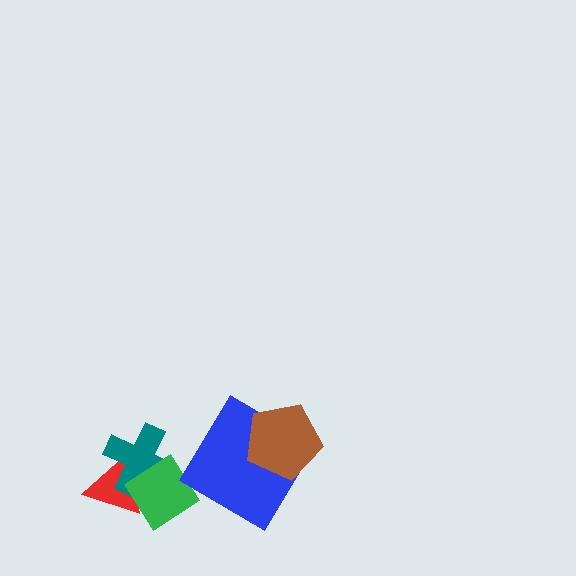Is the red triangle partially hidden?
Yes, it is partially covered by another shape.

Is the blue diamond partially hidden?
Yes, it is partially covered by another shape.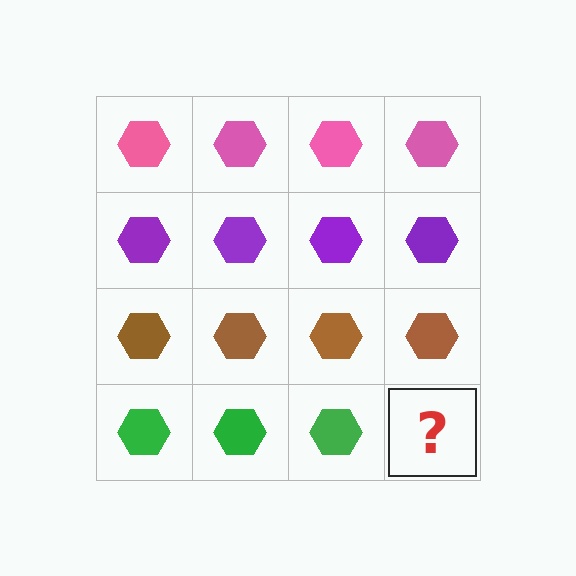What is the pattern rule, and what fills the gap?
The rule is that each row has a consistent color. The gap should be filled with a green hexagon.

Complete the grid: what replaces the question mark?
The question mark should be replaced with a green hexagon.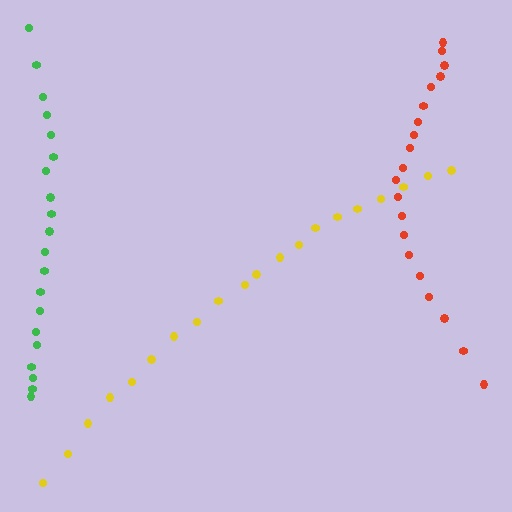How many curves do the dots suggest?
There are 3 distinct paths.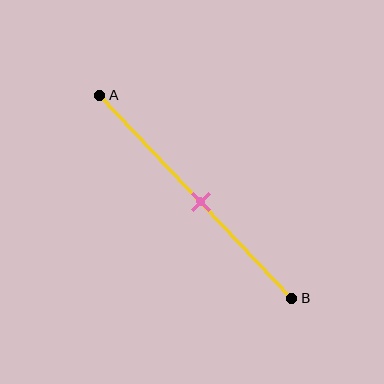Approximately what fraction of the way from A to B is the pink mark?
The pink mark is approximately 55% of the way from A to B.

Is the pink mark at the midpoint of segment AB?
Yes, the mark is approximately at the midpoint.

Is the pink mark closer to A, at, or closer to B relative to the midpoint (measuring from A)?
The pink mark is approximately at the midpoint of segment AB.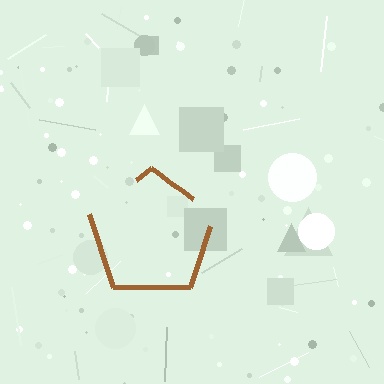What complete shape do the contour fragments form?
The contour fragments form a pentagon.